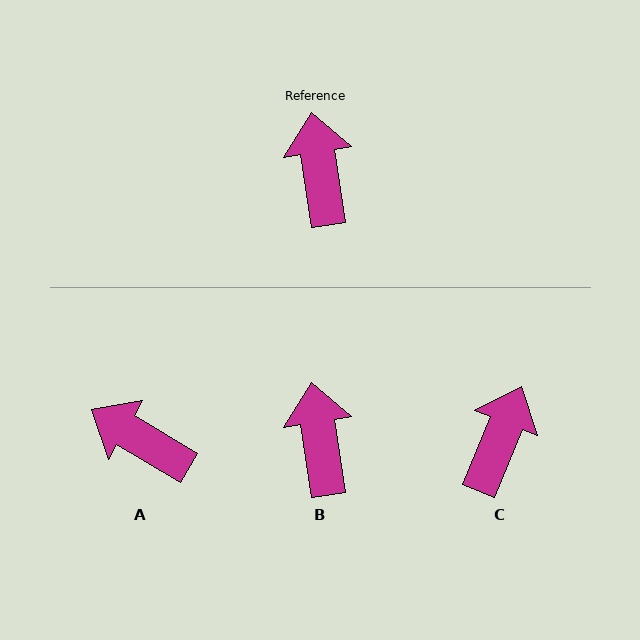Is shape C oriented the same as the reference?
No, it is off by about 31 degrees.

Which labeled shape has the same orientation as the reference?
B.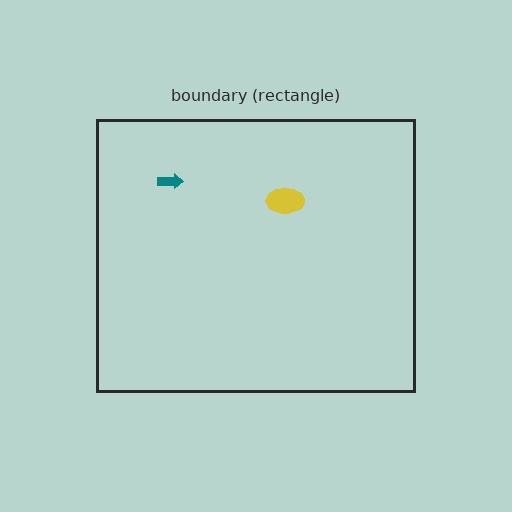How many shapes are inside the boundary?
2 inside, 0 outside.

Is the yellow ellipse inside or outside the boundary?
Inside.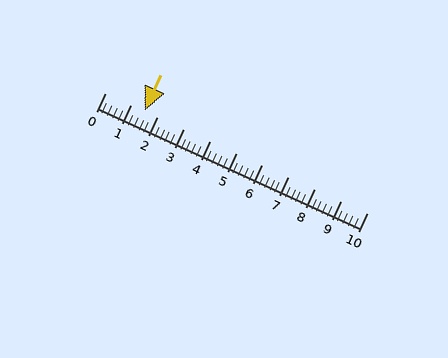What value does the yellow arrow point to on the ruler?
The yellow arrow points to approximately 1.5.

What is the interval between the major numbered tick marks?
The major tick marks are spaced 1 units apart.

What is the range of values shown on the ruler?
The ruler shows values from 0 to 10.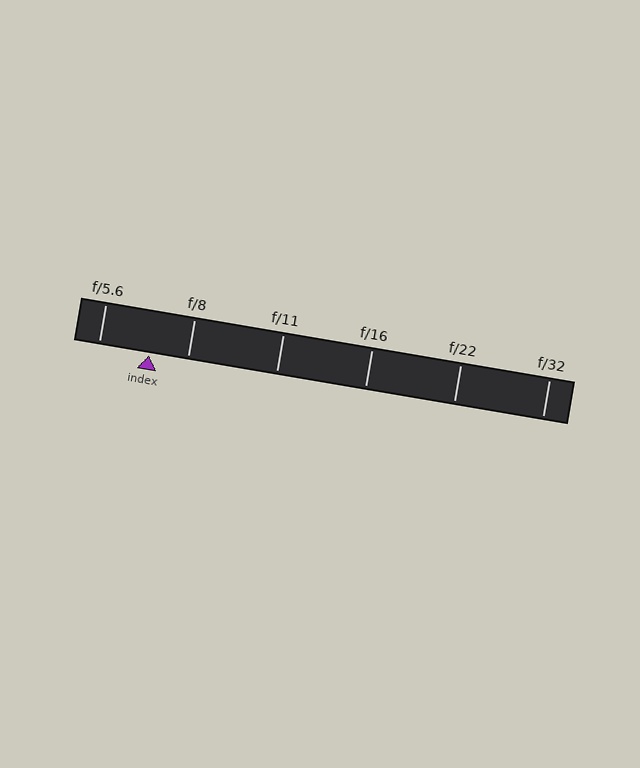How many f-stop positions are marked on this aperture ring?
There are 6 f-stop positions marked.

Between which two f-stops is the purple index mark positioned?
The index mark is between f/5.6 and f/8.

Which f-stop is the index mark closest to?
The index mark is closest to f/8.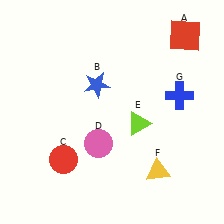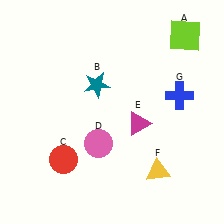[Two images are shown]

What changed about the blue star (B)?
In Image 1, B is blue. In Image 2, it changed to teal.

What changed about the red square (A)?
In Image 1, A is red. In Image 2, it changed to lime.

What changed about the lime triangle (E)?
In Image 1, E is lime. In Image 2, it changed to magenta.